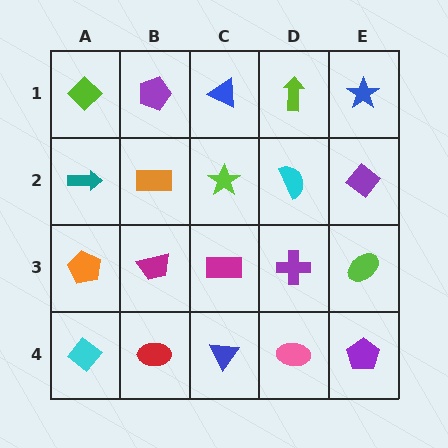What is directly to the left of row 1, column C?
A purple pentagon.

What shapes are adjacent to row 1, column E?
A purple diamond (row 2, column E), a lime arrow (row 1, column D).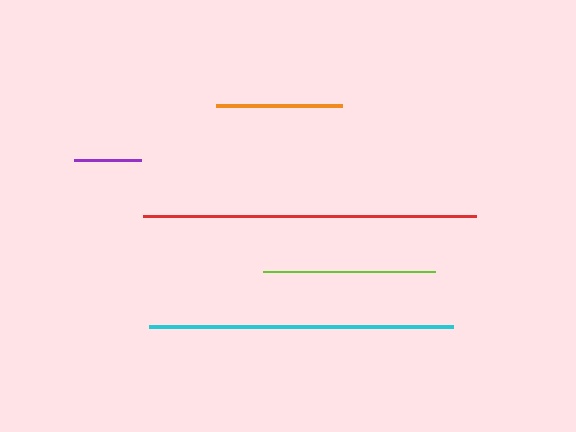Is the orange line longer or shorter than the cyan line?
The cyan line is longer than the orange line.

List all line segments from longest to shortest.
From longest to shortest: red, cyan, lime, orange, purple.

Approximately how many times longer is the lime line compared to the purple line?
The lime line is approximately 2.6 times the length of the purple line.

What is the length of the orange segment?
The orange segment is approximately 125 pixels long.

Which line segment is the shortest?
The purple line is the shortest at approximately 67 pixels.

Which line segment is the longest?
The red line is the longest at approximately 333 pixels.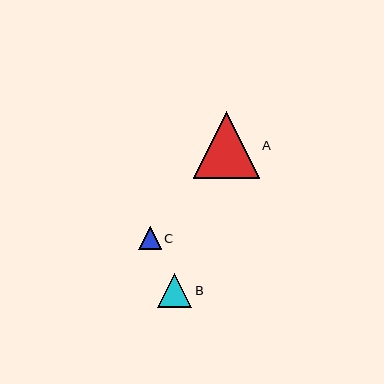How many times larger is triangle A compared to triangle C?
Triangle A is approximately 2.9 times the size of triangle C.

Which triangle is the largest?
Triangle A is the largest with a size of approximately 66 pixels.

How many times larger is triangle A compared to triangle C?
Triangle A is approximately 2.9 times the size of triangle C.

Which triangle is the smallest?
Triangle C is the smallest with a size of approximately 23 pixels.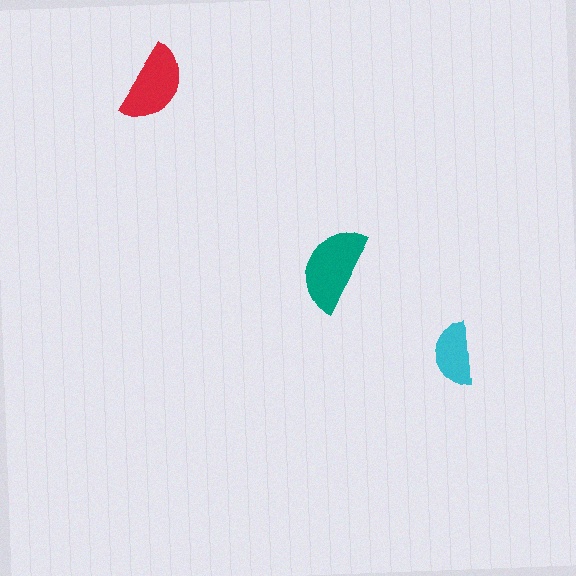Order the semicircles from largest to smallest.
the teal one, the red one, the cyan one.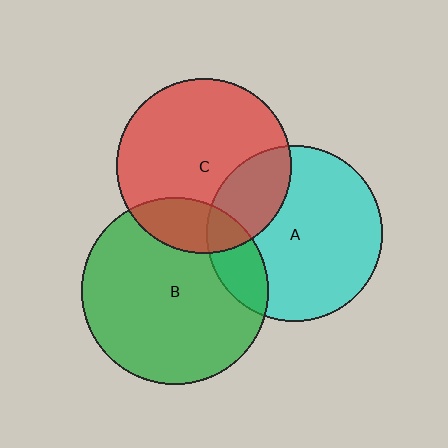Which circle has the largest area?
Circle B (green).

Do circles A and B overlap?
Yes.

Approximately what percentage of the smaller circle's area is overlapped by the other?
Approximately 15%.